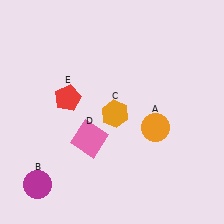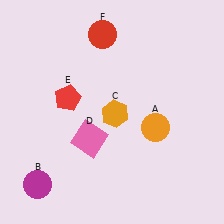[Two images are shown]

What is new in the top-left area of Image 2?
A red circle (F) was added in the top-left area of Image 2.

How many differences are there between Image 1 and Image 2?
There is 1 difference between the two images.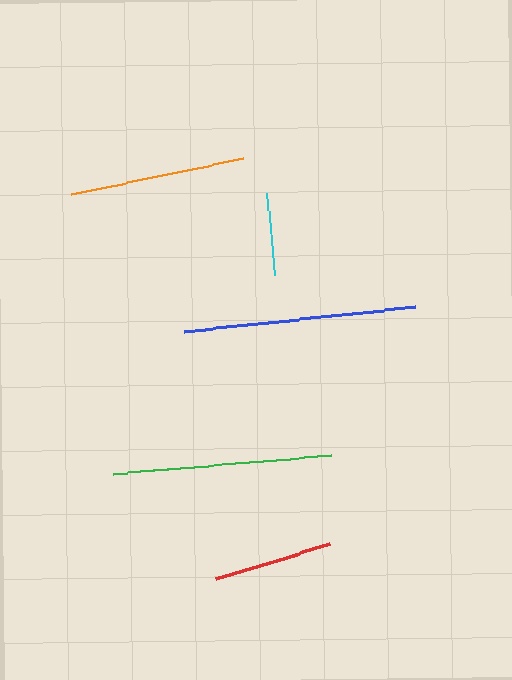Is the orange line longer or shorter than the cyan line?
The orange line is longer than the cyan line.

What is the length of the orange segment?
The orange segment is approximately 175 pixels long.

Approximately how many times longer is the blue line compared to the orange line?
The blue line is approximately 1.3 times the length of the orange line.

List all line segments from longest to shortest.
From longest to shortest: blue, green, orange, red, cyan.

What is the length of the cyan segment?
The cyan segment is approximately 83 pixels long.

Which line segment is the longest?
The blue line is the longest at approximately 232 pixels.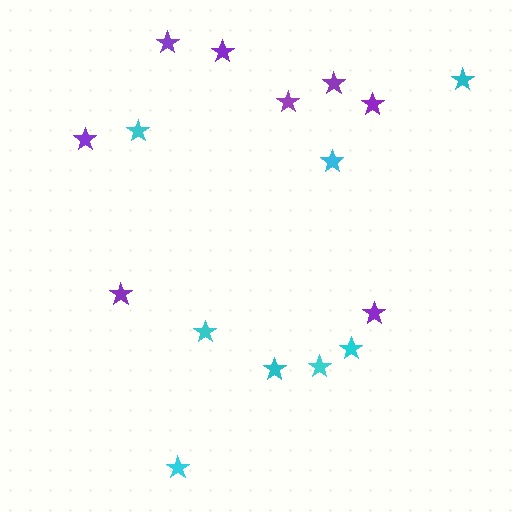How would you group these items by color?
There are 2 groups: one group of cyan stars (8) and one group of purple stars (8).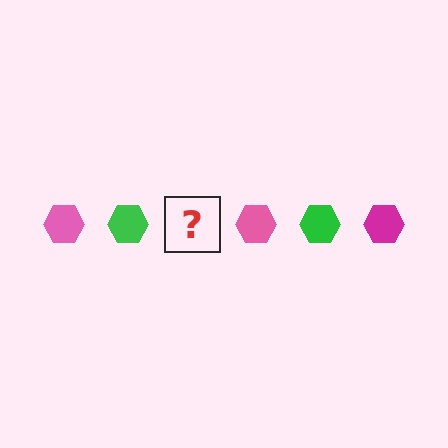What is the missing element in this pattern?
The missing element is a magenta hexagon.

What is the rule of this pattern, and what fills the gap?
The rule is that the pattern cycles through pink, green, magenta hexagons. The gap should be filled with a magenta hexagon.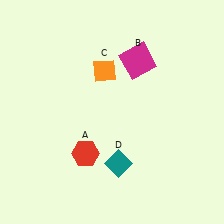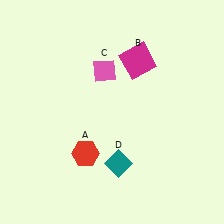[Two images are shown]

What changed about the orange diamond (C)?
In Image 1, C is orange. In Image 2, it changed to pink.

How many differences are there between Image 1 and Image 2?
There is 1 difference between the two images.